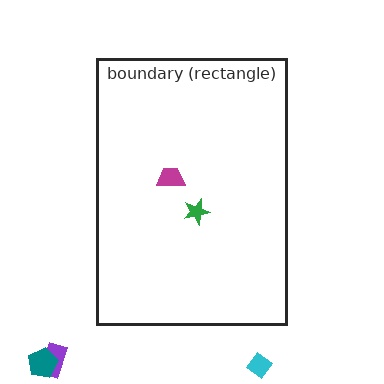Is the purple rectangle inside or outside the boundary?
Outside.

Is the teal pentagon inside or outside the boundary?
Outside.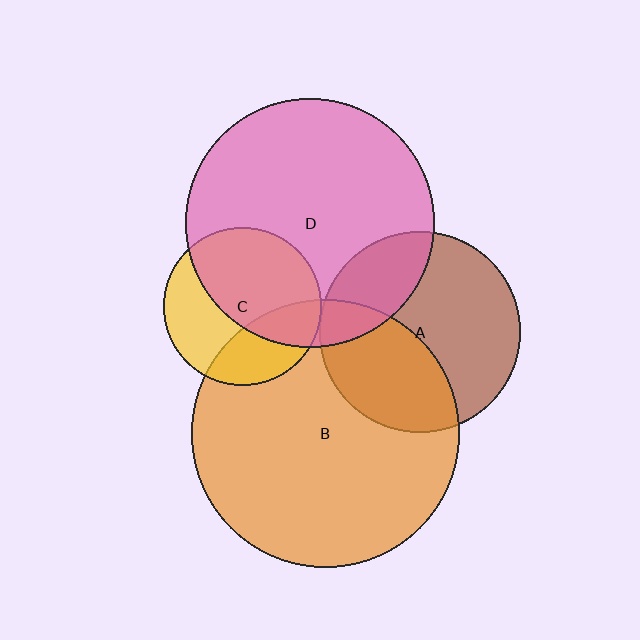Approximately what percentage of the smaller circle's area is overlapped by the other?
Approximately 40%.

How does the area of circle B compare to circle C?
Approximately 2.9 times.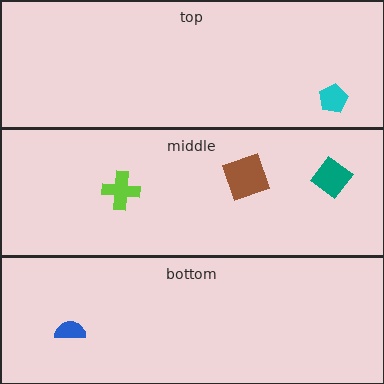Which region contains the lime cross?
The middle region.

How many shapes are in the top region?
1.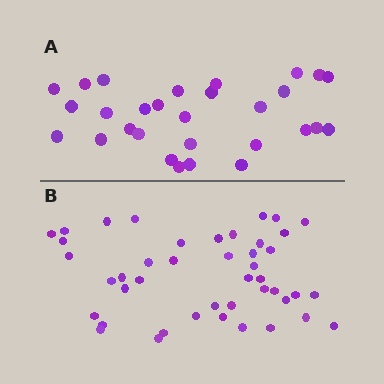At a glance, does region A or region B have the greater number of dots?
Region B (the bottom region) has more dots.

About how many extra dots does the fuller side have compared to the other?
Region B has approximately 15 more dots than region A.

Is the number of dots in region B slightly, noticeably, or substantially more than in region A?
Region B has substantially more. The ratio is roughly 1.5 to 1.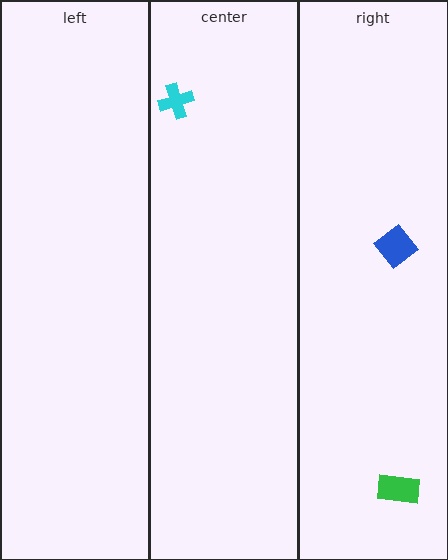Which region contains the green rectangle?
The right region.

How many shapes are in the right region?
2.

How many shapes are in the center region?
1.